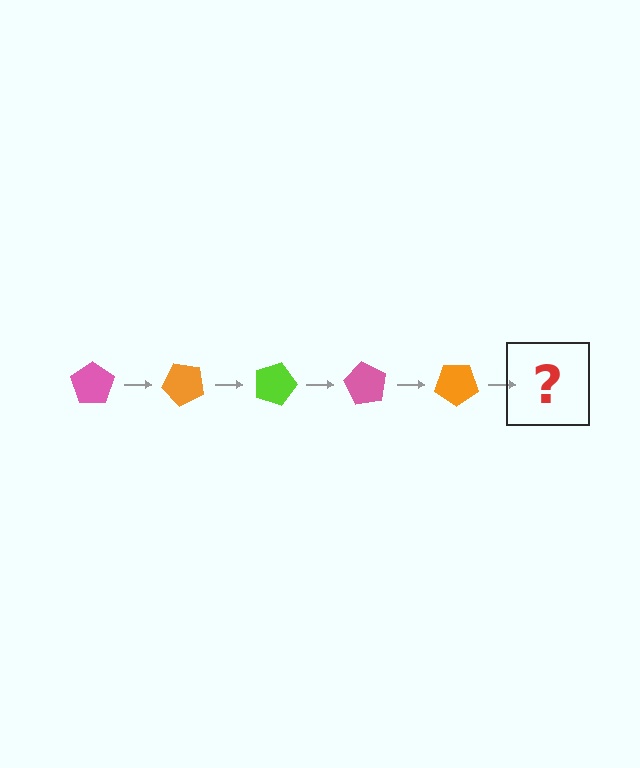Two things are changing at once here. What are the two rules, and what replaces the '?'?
The two rules are that it rotates 45 degrees each step and the color cycles through pink, orange, and lime. The '?' should be a lime pentagon, rotated 225 degrees from the start.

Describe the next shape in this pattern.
It should be a lime pentagon, rotated 225 degrees from the start.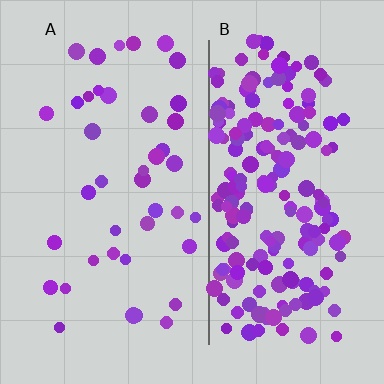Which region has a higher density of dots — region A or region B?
B (the right).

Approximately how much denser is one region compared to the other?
Approximately 4.8× — region B over region A.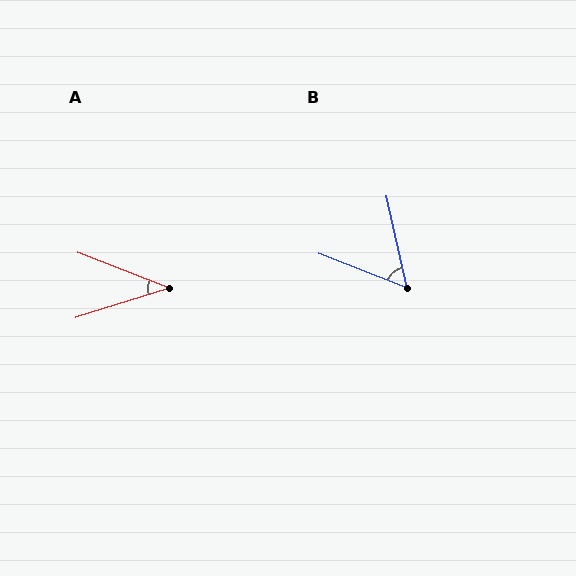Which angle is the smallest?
A, at approximately 38 degrees.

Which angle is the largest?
B, at approximately 57 degrees.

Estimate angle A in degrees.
Approximately 38 degrees.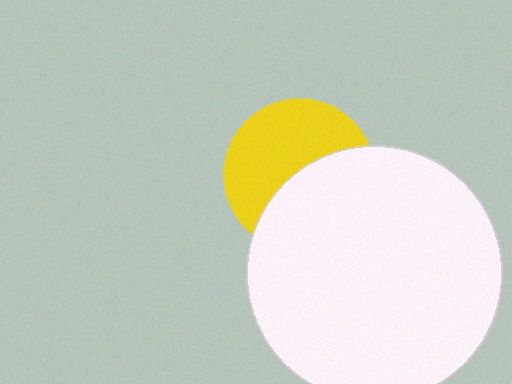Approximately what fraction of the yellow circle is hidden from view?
Roughly 47% of the yellow circle is hidden behind the white circle.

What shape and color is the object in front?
The object in front is a white circle.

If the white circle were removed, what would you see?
You would see the complete yellow circle.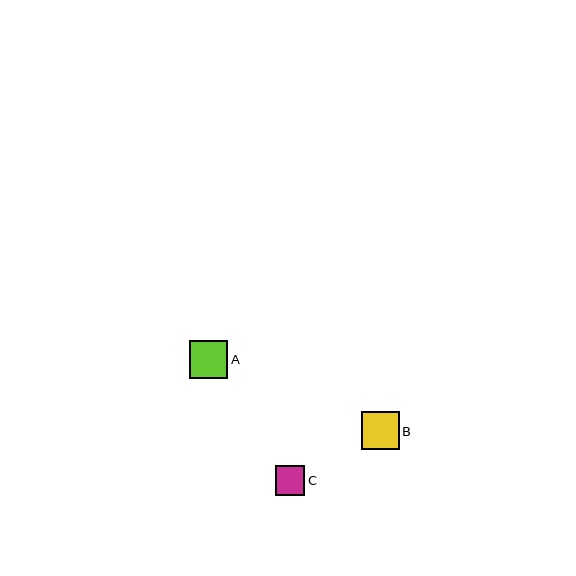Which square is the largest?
Square A is the largest with a size of approximately 38 pixels.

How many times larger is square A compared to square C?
Square A is approximately 1.3 times the size of square C.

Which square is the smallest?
Square C is the smallest with a size of approximately 30 pixels.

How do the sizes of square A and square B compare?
Square A and square B are approximately the same size.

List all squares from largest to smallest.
From largest to smallest: A, B, C.